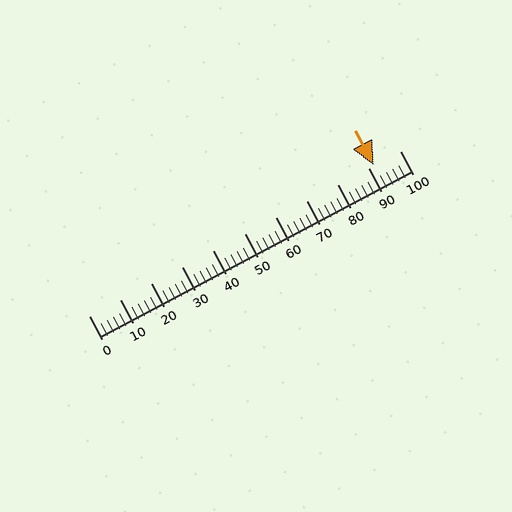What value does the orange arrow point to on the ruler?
The orange arrow points to approximately 92.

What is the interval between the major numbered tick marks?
The major tick marks are spaced 10 units apart.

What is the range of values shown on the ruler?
The ruler shows values from 0 to 100.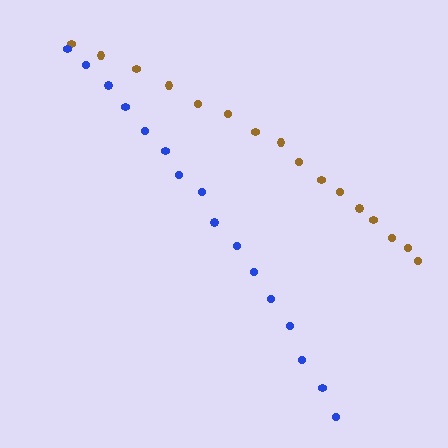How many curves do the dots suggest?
There are 2 distinct paths.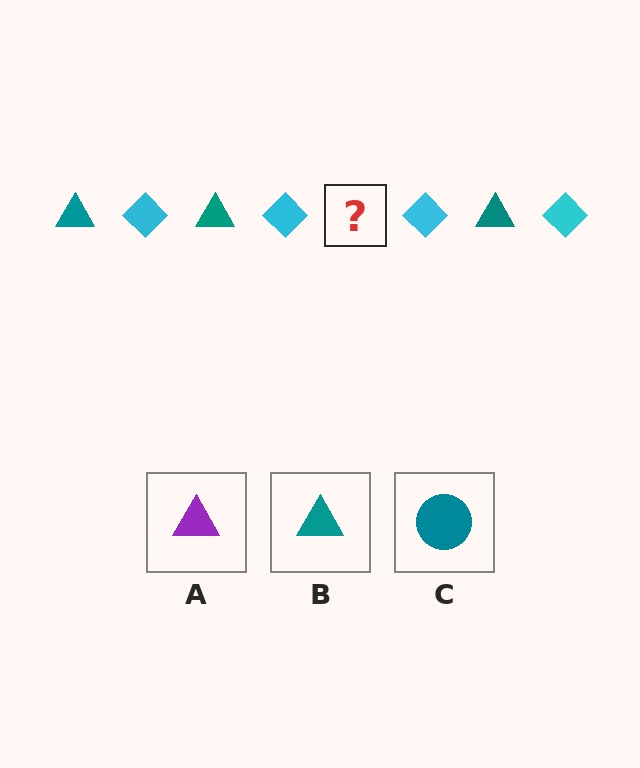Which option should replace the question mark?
Option B.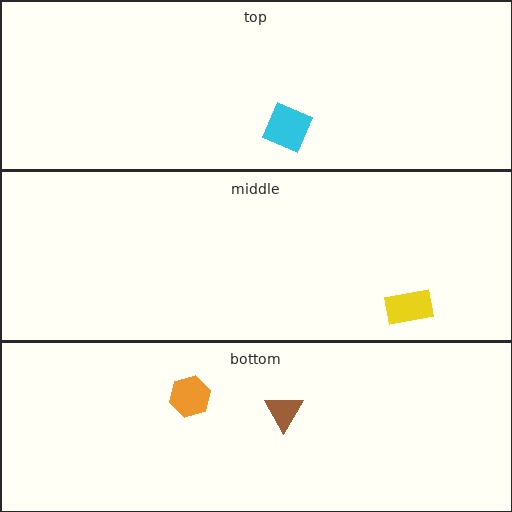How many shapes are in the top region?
1.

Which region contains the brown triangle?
The bottom region.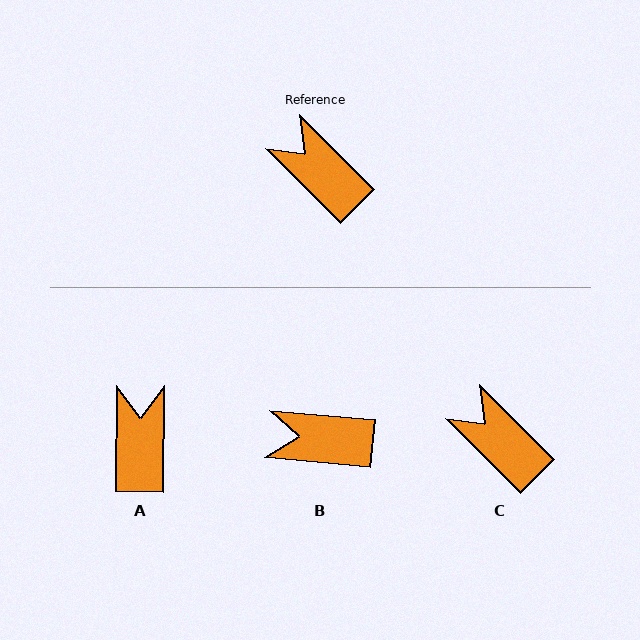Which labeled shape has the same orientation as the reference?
C.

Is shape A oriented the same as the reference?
No, it is off by about 46 degrees.